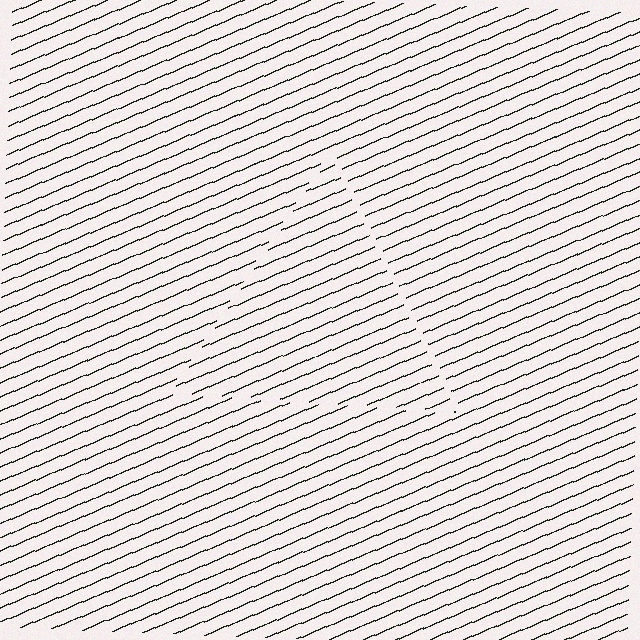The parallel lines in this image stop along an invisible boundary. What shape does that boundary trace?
An illusory triangle. The interior of the shape contains the same grating, shifted by half a period — the contour is defined by the phase discontinuity where line-ends from the inner and outer gratings abut.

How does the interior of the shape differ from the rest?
The interior of the shape contains the same grating, shifted by half a period — the contour is defined by the phase discontinuity where line-ends from the inner and outer gratings abut.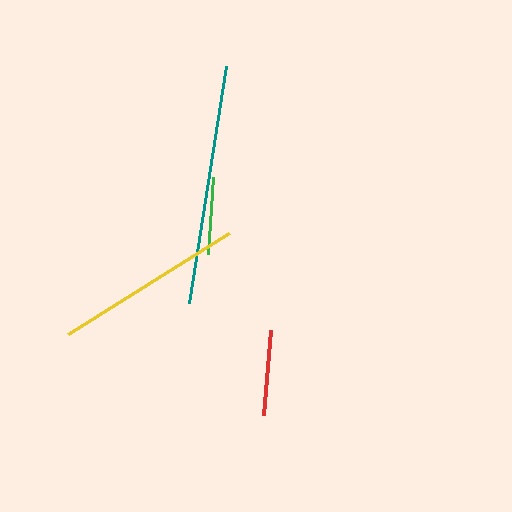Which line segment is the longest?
The teal line is the longest at approximately 240 pixels.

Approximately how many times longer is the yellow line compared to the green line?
The yellow line is approximately 2.5 times the length of the green line.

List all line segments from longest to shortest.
From longest to shortest: teal, yellow, red, green.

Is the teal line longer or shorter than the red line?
The teal line is longer than the red line.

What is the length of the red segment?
The red segment is approximately 85 pixels long.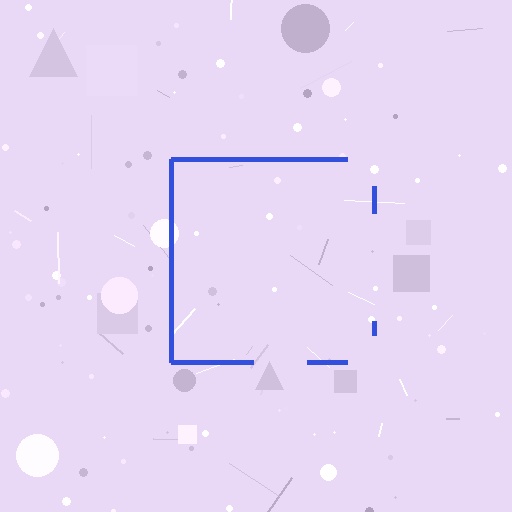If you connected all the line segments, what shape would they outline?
They would outline a square.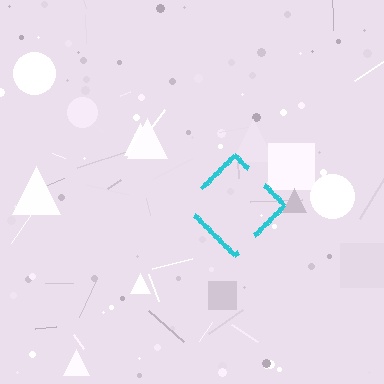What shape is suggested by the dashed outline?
The dashed outline suggests a diamond.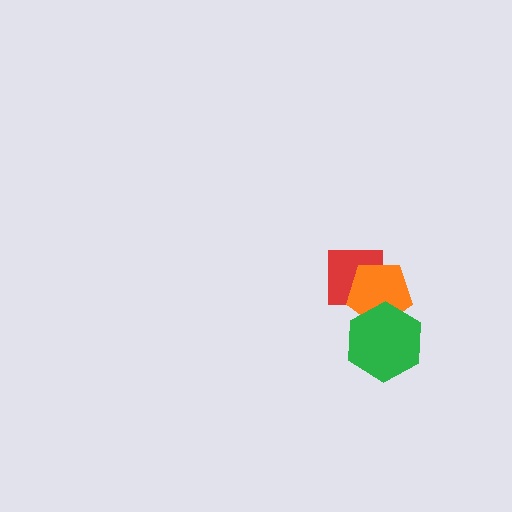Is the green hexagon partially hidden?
No, no other shape covers it.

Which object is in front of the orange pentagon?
The green hexagon is in front of the orange pentagon.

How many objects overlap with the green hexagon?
1 object overlaps with the green hexagon.